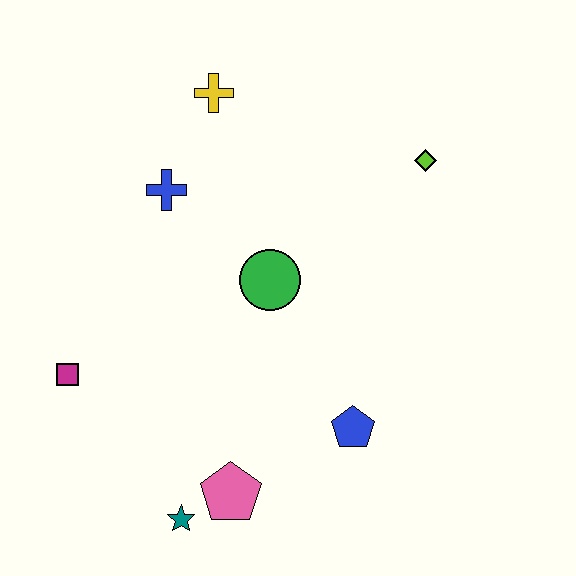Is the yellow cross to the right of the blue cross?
Yes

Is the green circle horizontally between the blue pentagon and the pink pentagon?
Yes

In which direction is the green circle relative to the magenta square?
The green circle is to the right of the magenta square.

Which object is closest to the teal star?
The pink pentagon is closest to the teal star.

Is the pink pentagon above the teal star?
Yes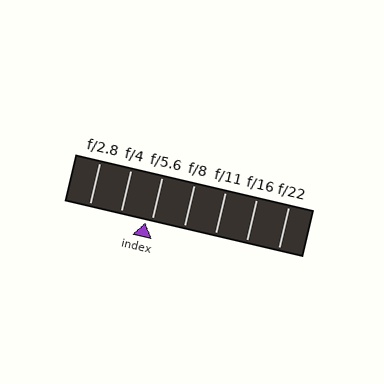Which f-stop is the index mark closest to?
The index mark is closest to f/5.6.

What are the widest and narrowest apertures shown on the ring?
The widest aperture shown is f/2.8 and the narrowest is f/22.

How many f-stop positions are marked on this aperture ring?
There are 7 f-stop positions marked.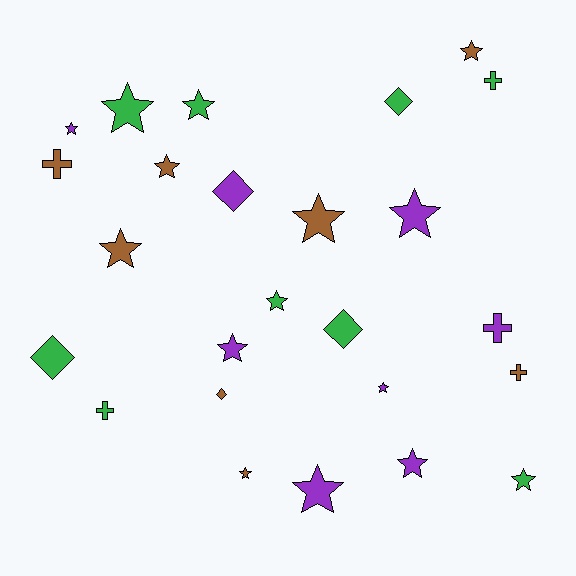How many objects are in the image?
There are 25 objects.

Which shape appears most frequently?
Star, with 15 objects.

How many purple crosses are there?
There is 1 purple cross.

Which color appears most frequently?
Green, with 9 objects.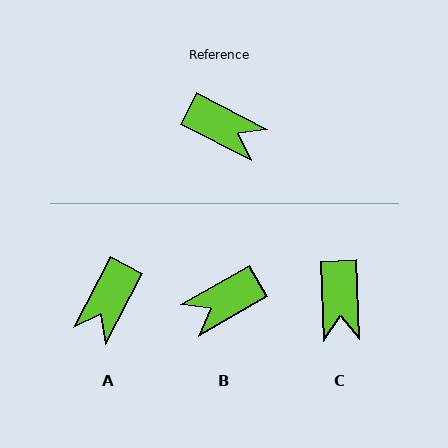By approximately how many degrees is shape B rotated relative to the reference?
Approximately 122 degrees clockwise.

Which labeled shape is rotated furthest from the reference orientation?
B, about 122 degrees away.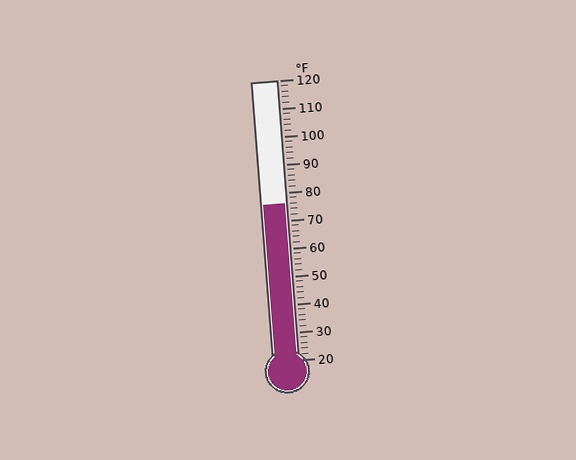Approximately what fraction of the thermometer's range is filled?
The thermometer is filled to approximately 55% of its range.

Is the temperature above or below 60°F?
The temperature is above 60°F.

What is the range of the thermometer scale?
The thermometer scale ranges from 20°F to 120°F.